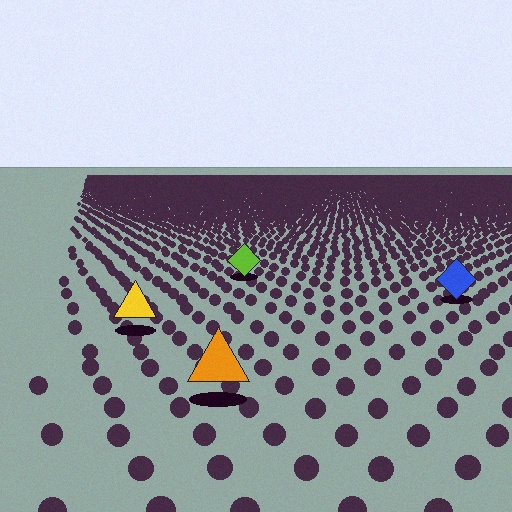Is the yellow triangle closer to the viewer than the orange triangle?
No. The orange triangle is closer — you can tell from the texture gradient: the ground texture is coarser near it.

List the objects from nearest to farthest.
From nearest to farthest: the orange triangle, the yellow triangle, the blue diamond, the lime diamond.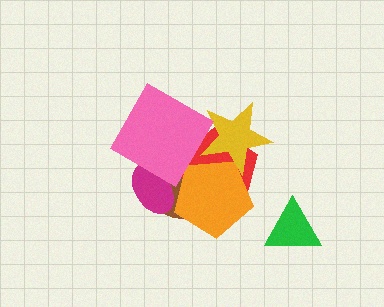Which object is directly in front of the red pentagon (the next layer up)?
The orange pentagon is directly in front of the red pentagon.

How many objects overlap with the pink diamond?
2 objects overlap with the pink diamond.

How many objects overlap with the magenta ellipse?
3 objects overlap with the magenta ellipse.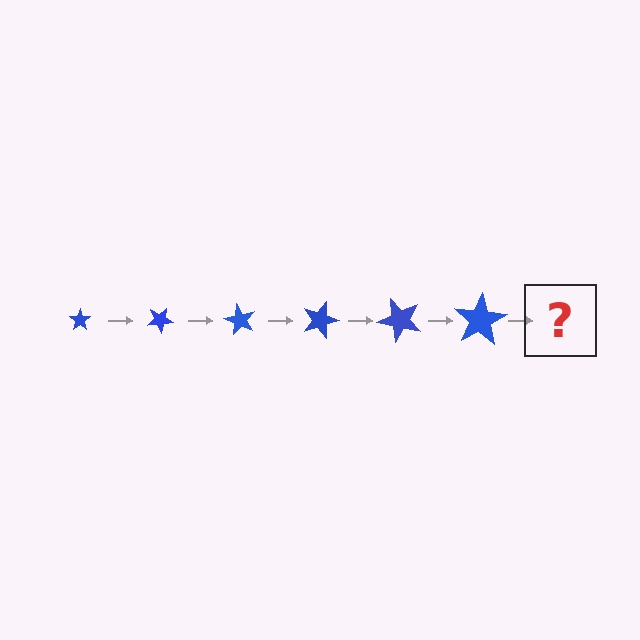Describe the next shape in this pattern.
It should be a star, larger than the previous one and rotated 180 degrees from the start.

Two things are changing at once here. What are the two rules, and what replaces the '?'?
The two rules are that the star grows larger each step and it rotates 30 degrees each step. The '?' should be a star, larger than the previous one and rotated 180 degrees from the start.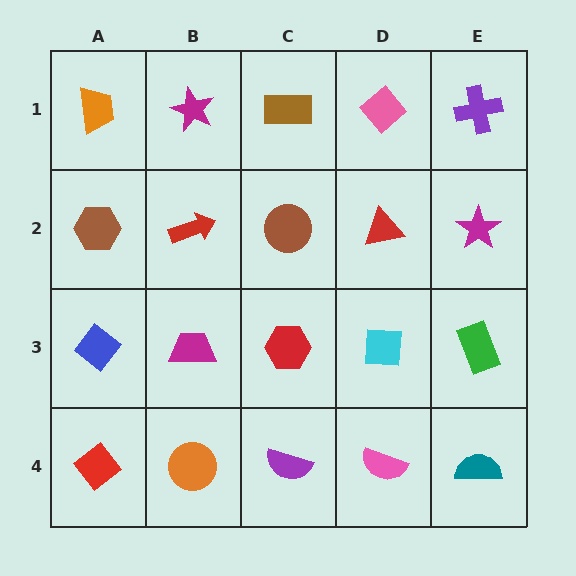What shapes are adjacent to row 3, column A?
A brown hexagon (row 2, column A), a red diamond (row 4, column A), a magenta trapezoid (row 3, column B).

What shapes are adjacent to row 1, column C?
A brown circle (row 2, column C), a magenta star (row 1, column B), a pink diamond (row 1, column D).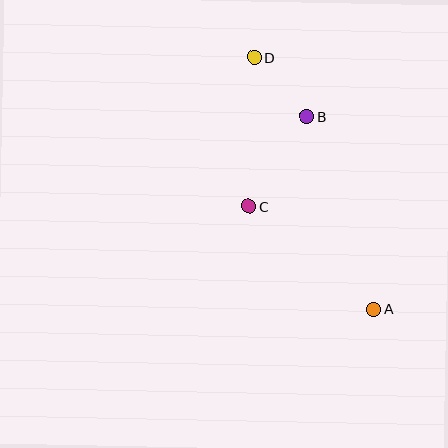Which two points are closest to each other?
Points B and D are closest to each other.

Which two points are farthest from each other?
Points A and D are farthest from each other.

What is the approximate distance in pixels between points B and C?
The distance between B and C is approximately 107 pixels.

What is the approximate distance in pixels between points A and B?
The distance between A and B is approximately 204 pixels.